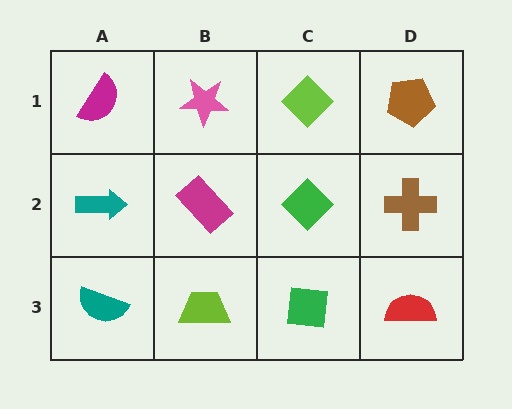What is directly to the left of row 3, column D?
A green square.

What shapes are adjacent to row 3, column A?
A teal arrow (row 2, column A), a lime trapezoid (row 3, column B).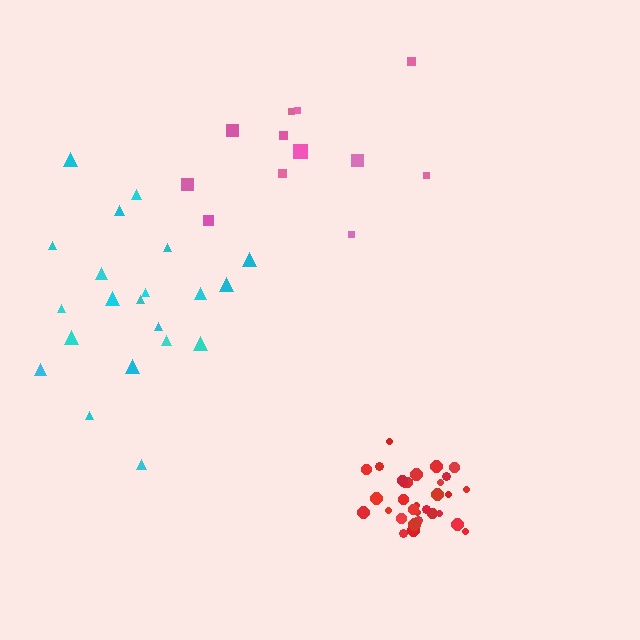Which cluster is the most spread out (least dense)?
Pink.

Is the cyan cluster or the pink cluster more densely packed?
Cyan.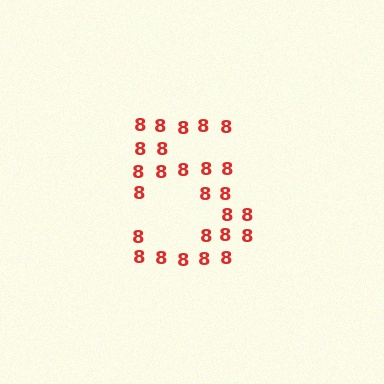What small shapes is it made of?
It is made of small digit 8's.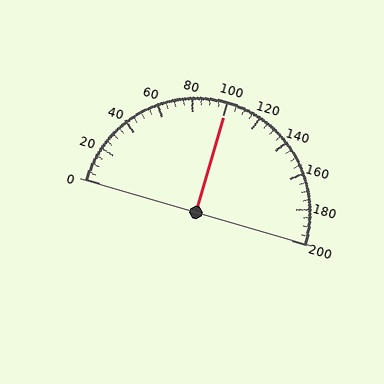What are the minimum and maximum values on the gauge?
The gauge ranges from 0 to 200.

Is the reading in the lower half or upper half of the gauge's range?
The reading is in the upper half of the range (0 to 200).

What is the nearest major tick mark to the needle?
The nearest major tick mark is 100.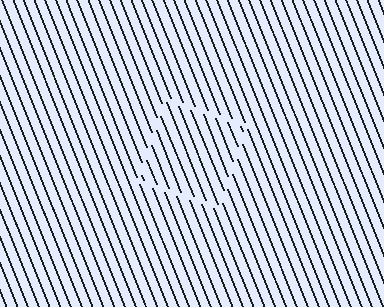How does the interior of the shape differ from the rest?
The interior of the shape contains the same grating, shifted by half a period — the contour is defined by the phase discontinuity where line-ends from the inner and outer gratings abut.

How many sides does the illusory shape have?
4 sides — the line-ends trace a square.